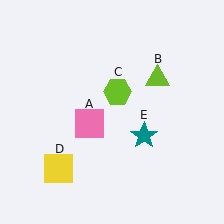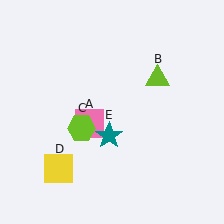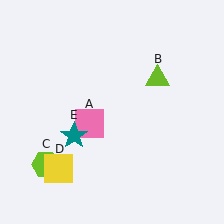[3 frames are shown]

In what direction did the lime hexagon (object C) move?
The lime hexagon (object C) moved down and to the left.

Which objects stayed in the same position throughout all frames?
Pink square (object A) and lime triangle (object B) and yellow square (object D) remained stationary.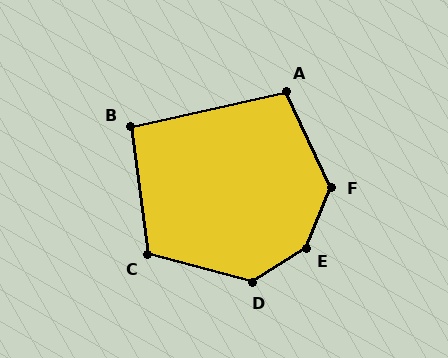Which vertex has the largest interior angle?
E, at approximately 145 degrees.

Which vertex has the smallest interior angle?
B, at approximately 95 degrees.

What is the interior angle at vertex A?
Approximately 102 degrees (obtuse).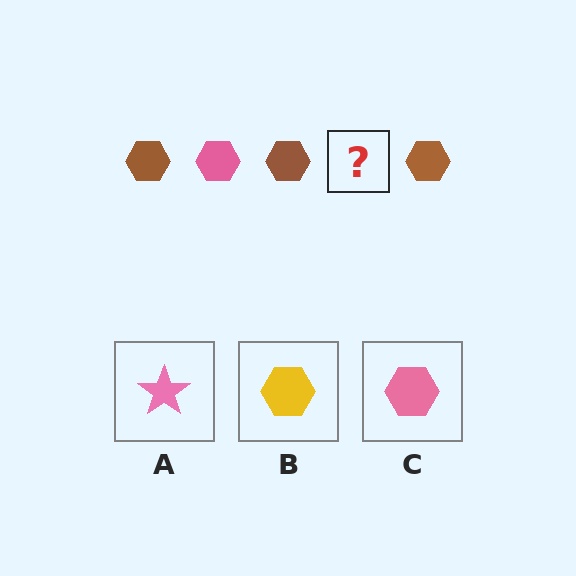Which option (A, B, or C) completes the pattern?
C.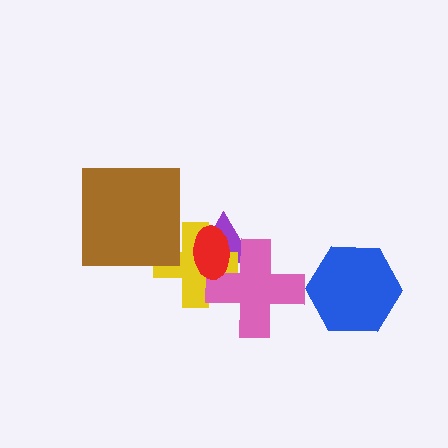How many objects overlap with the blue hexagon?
0 objects overlap with the blue hexagon.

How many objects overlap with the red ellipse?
3 objects overlap with the red ellipse.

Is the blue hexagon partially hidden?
No, no other shape covers it.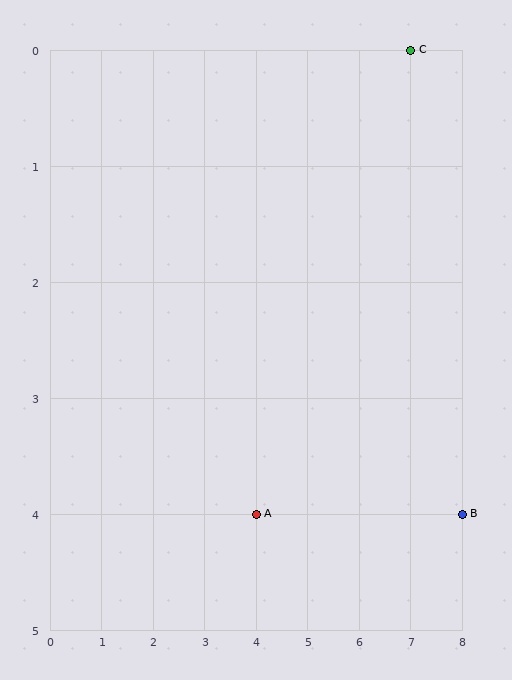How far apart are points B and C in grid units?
Points B and C are 1 column and 4 rows apart (about 4.1 grid units diagonally).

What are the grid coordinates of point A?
Point A is at grid coordinates (4, 4).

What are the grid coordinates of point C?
Point C is at grid coordinates (7, 0).